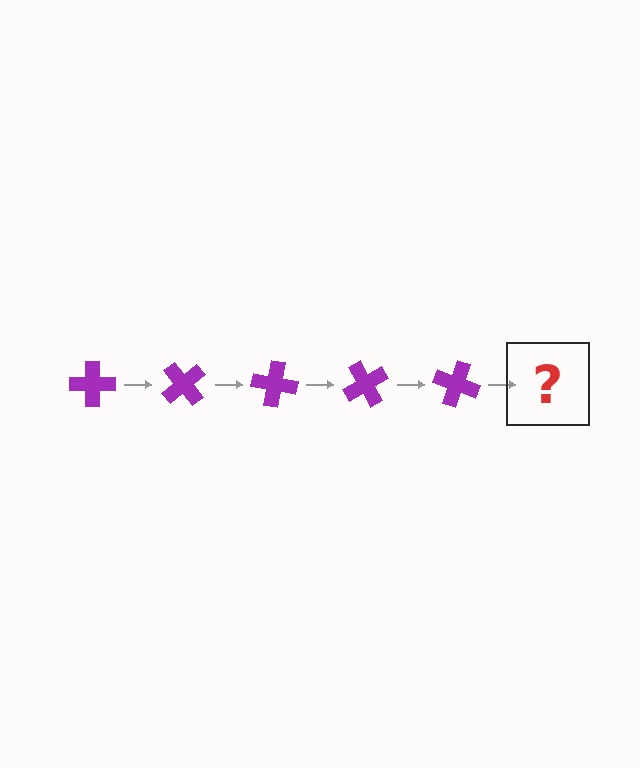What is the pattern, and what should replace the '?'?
The pattern is that the cross rotates 50 degrees each step. The '?' should be a purple cross rotated 250 degrees.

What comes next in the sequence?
The next element should be a purple cross rotated 250 degrees.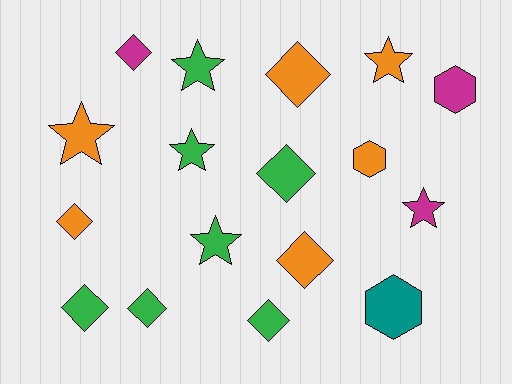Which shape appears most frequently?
Diamond, with 8 objects.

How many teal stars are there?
There are no teal stars.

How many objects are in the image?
There are 17 objects.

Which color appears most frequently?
Green, with 7 objects.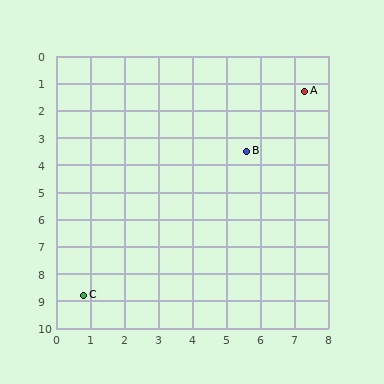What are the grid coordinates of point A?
Point A is at approximately (7.3, 1.3).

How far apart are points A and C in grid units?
Points A and C are about 9.9 grid units apart.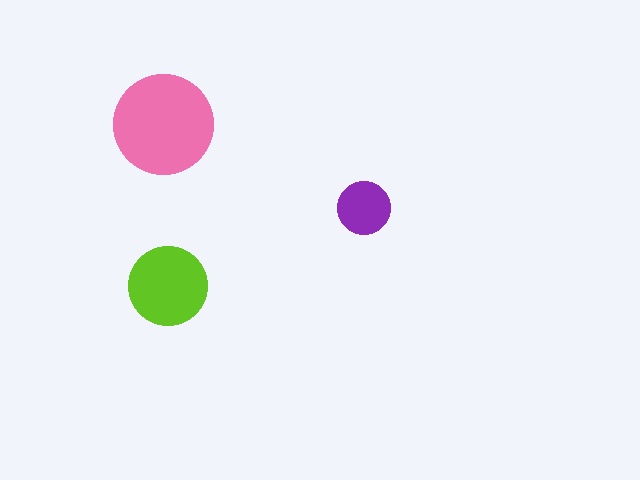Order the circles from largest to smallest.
the pink one, the lime one, the purple one.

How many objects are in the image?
There are 3 objects in the image.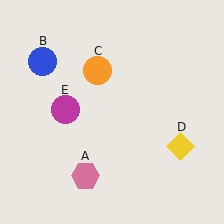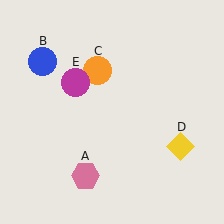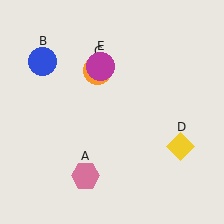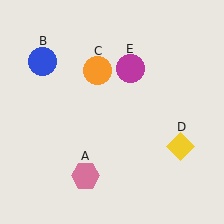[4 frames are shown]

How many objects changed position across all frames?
1 object changed position: magenta circle (object E).